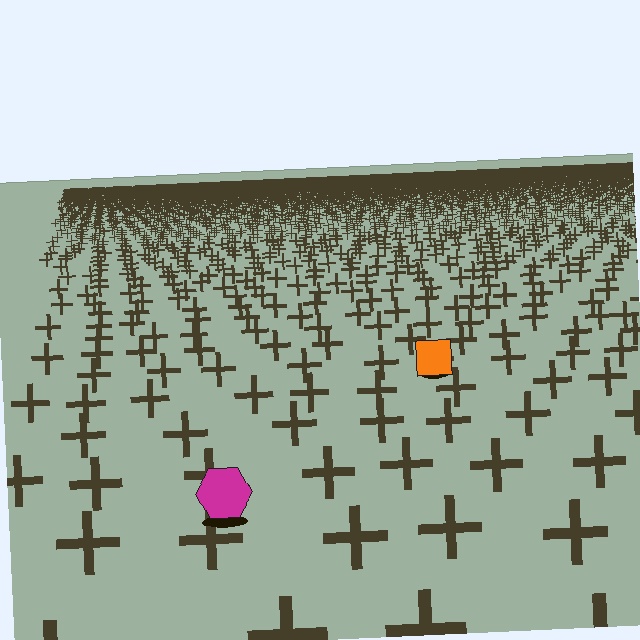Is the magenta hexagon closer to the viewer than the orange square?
Yes. The magenta hexagon is closer — you can tell from the texture gradient: the ground texture is coarser near it.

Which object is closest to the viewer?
The magenta hexagon is closest. The texture marks near it are larger and more spread out.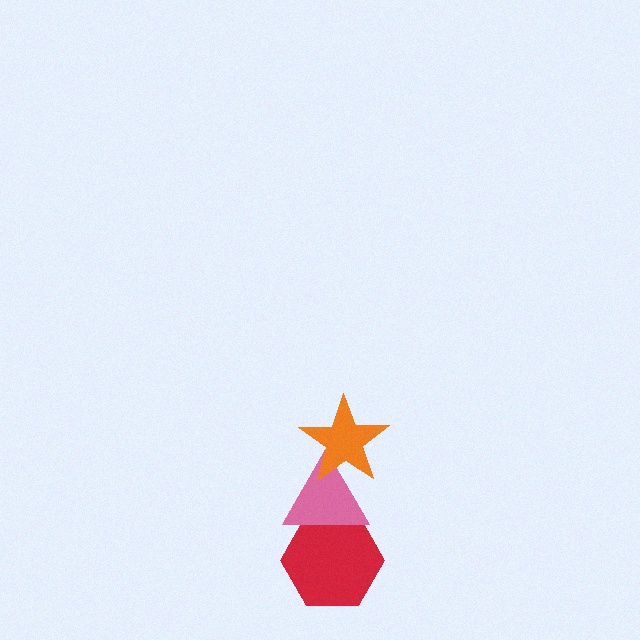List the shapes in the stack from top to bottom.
From top to bottom: the orange star, the pink triangle, the red hexagon.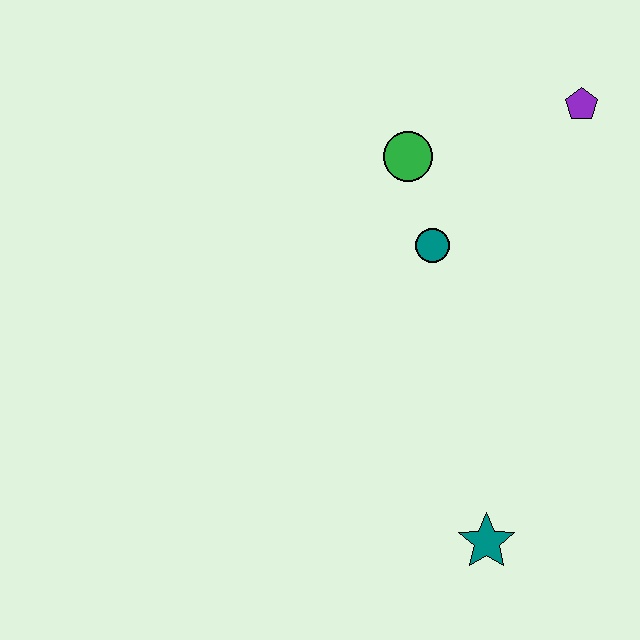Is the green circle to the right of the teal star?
No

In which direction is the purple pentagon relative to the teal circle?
The purple pentagon is to the right of the teal circle.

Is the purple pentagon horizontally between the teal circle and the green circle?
No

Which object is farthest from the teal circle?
The teal star is farthest from the teal circle.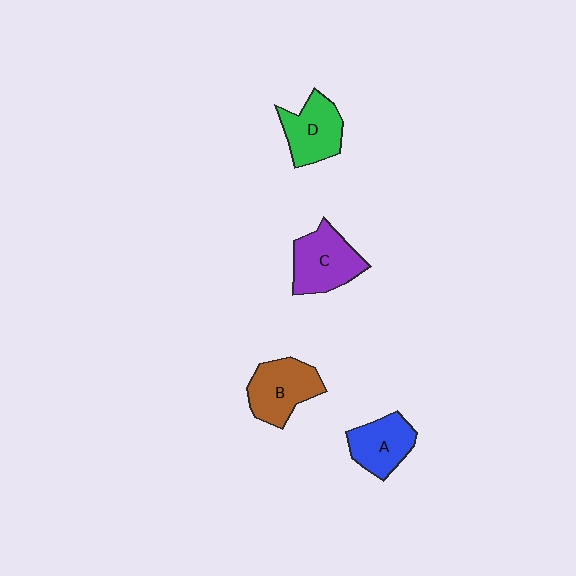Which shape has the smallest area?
Shape A (blue).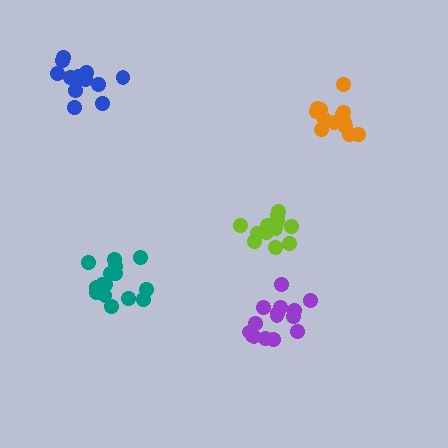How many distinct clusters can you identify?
There are 5 distinct clusters.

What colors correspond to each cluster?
The clusters are colored: orange, teal, purple, blue, lime.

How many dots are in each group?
Group 1: 16 dots, Group 2: 15 dots, Group 3: 15 dots, Group 4: 14 dots, Group 5: 13 dots (73 total).